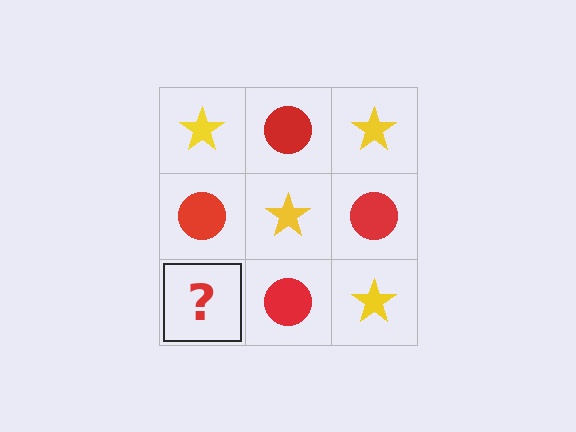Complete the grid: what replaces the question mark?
The question mark should be replaced with a yellow star.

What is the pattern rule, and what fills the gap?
The rule is that it alternates yellow star and red circle in a checkerboard pattern. The gap should be filled with a yellow star.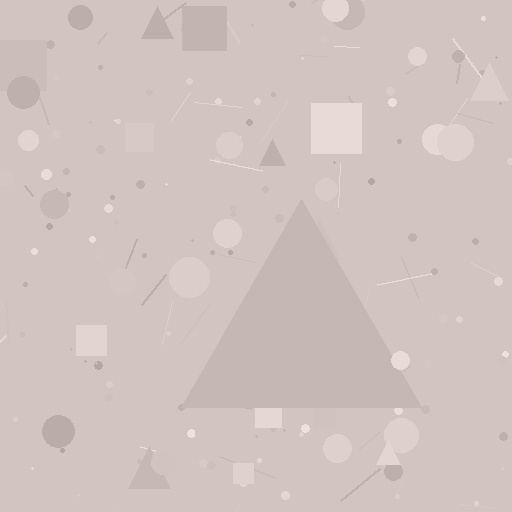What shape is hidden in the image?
A triangle is hidden in the image.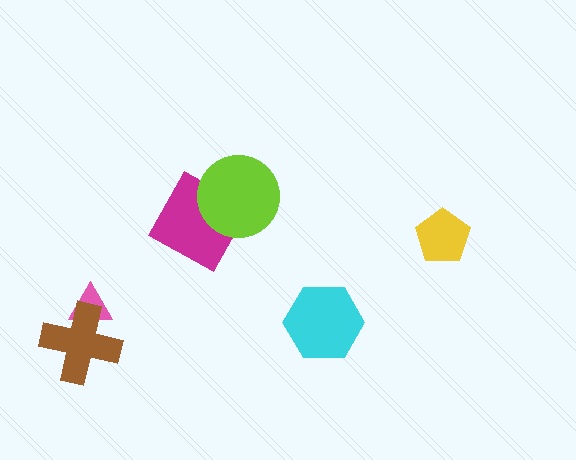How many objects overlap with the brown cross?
1 object overlaps with the brown cross.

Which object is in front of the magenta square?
The lime circle is in front of the magenta square.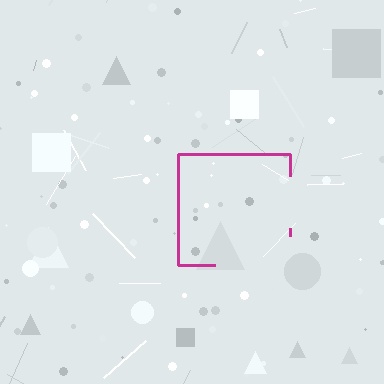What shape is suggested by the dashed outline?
The dashed outline suggests a square.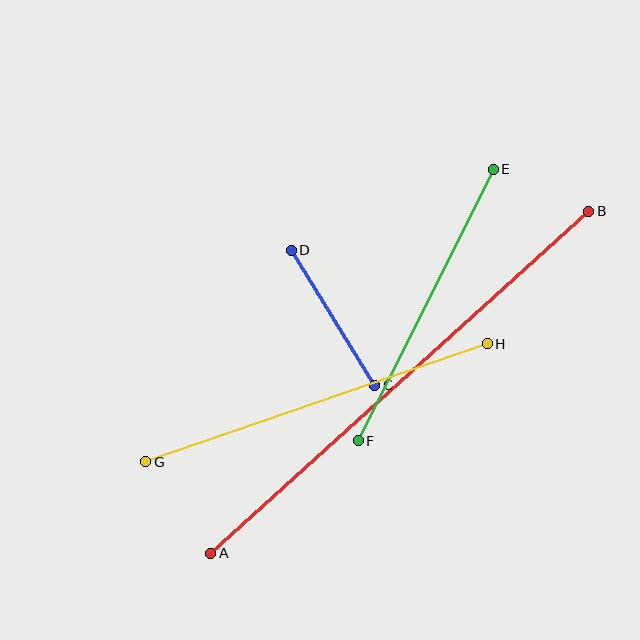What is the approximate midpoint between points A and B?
The midpoint is at approximately (400, 382) pixels.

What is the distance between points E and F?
The distance is approximately 303 pixels.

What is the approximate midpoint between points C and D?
The midpoint is at approximately (333, 318) pixels.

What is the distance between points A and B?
The distance is approximately 510 pixels.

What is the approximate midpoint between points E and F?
The midpoint is at approximately (426, 305) pixels.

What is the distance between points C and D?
The distance is approximately 159 pixels.